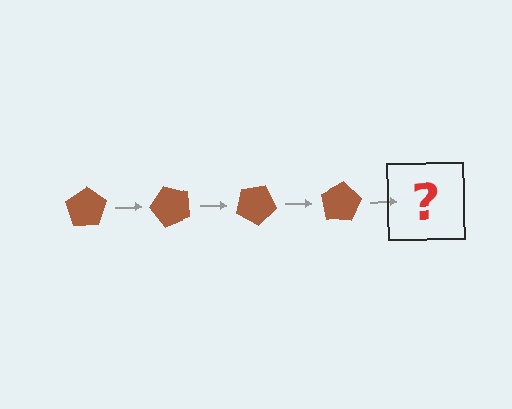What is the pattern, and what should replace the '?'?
The pattern is that the pentagon rotates 50 degrees each step. The '?' should be a brown pentagon rotated 200 degrees.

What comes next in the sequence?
The next element should be a brown pentagon rotated 200 degrees.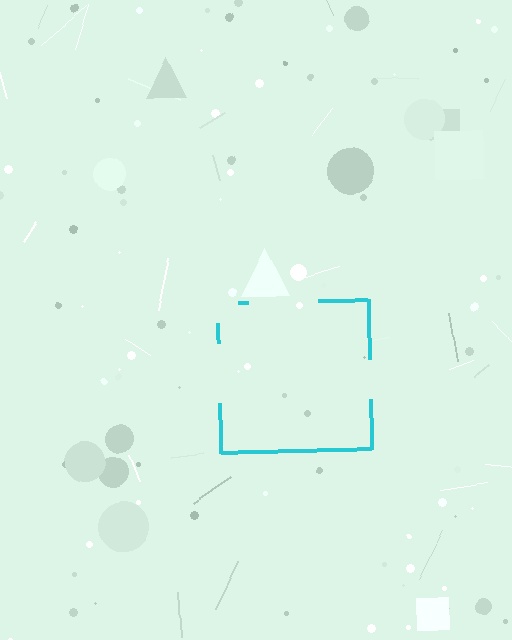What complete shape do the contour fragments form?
The contour fragments form a square.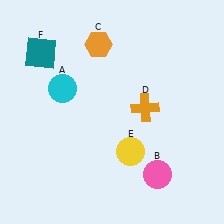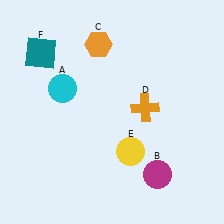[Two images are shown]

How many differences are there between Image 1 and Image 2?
There is 1 difference between the two images.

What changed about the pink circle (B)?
In Image 1, B is pink. In Image 2, it changed to magenta.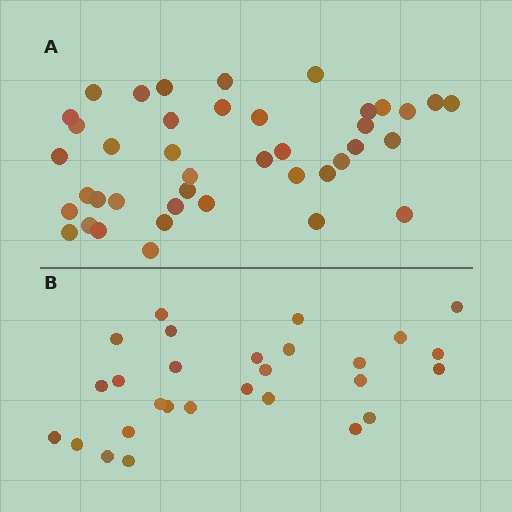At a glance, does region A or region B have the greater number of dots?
Region A (the top region) has more dots.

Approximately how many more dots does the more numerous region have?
Region A has approximately 15 more dots than region B.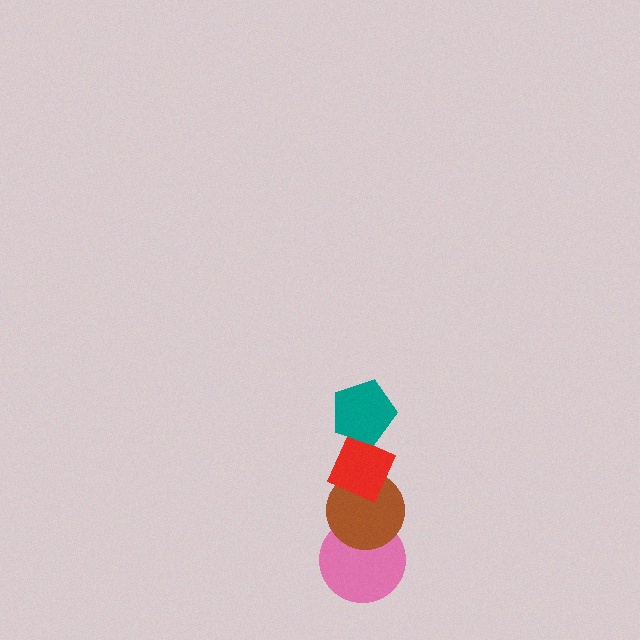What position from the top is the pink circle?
The pink circle is 4th from the top.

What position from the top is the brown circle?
The brown circle is 3rd from the top.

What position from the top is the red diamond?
The red diamond is 2nd from the top.